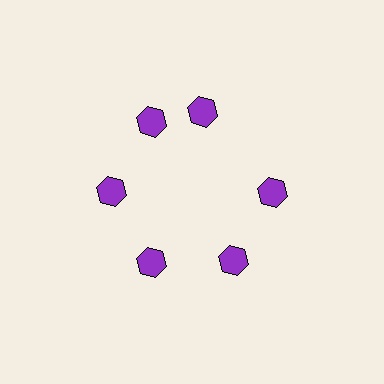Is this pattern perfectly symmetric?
No. The 6 purple hexagons are arranged in a ring, but one element near the 1 o'clock position is rotated out of alignment along the ring, breaking the 6-fold rotational symmetry.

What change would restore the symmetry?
The symmetry would be restored by rotating it back into even spacing with its neighbors so that all 6 hexagons sit at equal angles and equal distance from the center.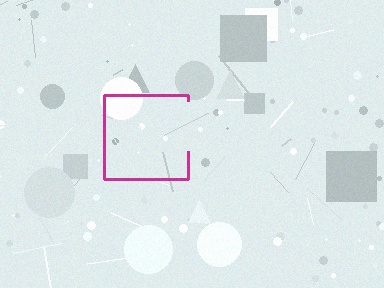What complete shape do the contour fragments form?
The contour fragments form a square.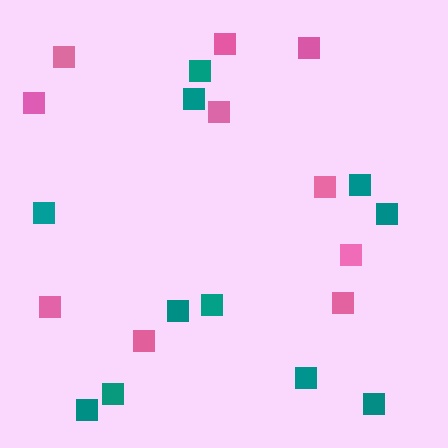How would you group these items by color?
There are 2 groups: one group of pink squares (10) and one group of teal squares (11).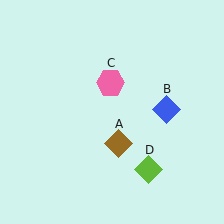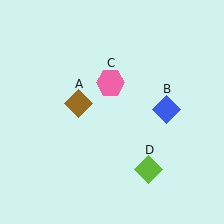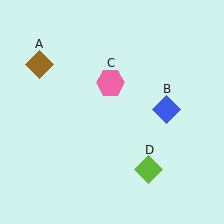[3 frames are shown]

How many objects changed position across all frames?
1 object changed position: brown diamond (object A).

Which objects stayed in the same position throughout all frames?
Blue diamond (object B) and pink hexagon (object C) and lime diamond (object D) remained stationary.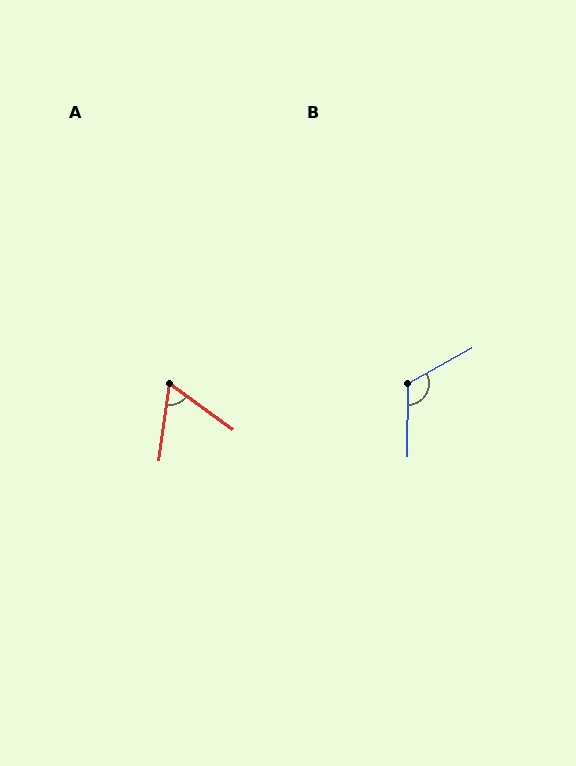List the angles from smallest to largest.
A (62°), B (119°).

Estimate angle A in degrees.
Approximately 62 degrees.